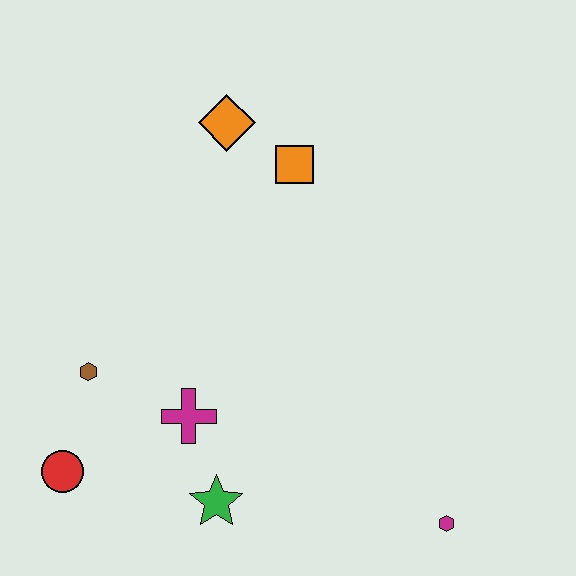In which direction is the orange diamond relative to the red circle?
The orange diamond is above the red circle.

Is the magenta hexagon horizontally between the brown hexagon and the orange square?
No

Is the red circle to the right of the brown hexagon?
No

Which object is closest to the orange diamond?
The orange square is closest to the orange diamond.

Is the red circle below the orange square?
Yes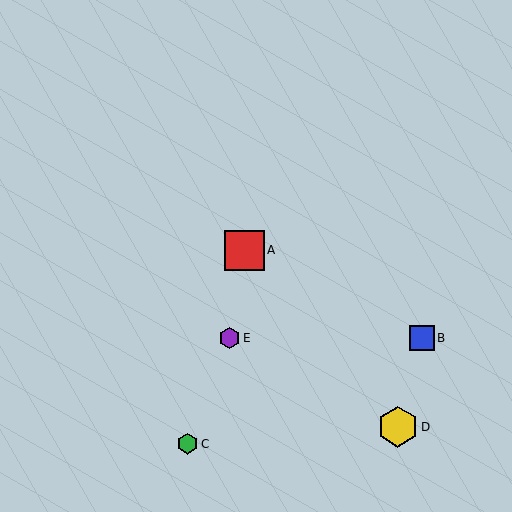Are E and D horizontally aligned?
No, E is at y≈338 and D is at y≈427.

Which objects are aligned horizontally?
Objects B, E are aligned horizontally.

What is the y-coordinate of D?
Object D is at y≈427.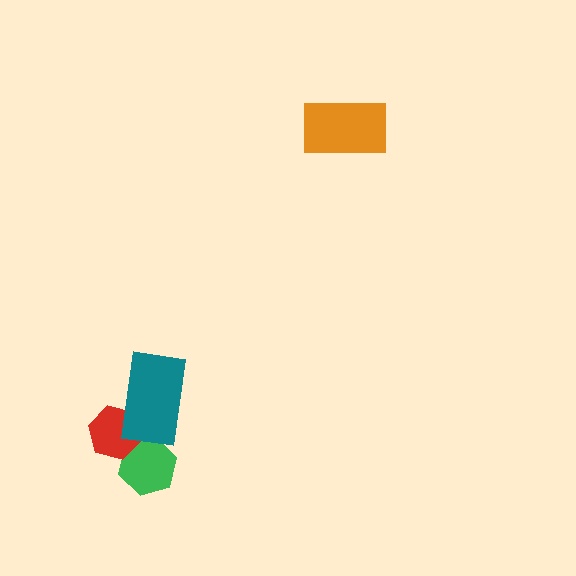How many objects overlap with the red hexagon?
2 objects overlap with the red hexagon.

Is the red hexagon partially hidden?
Yes, it is partially covered by another shape.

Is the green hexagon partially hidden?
Yes, it is partially covered by another shape.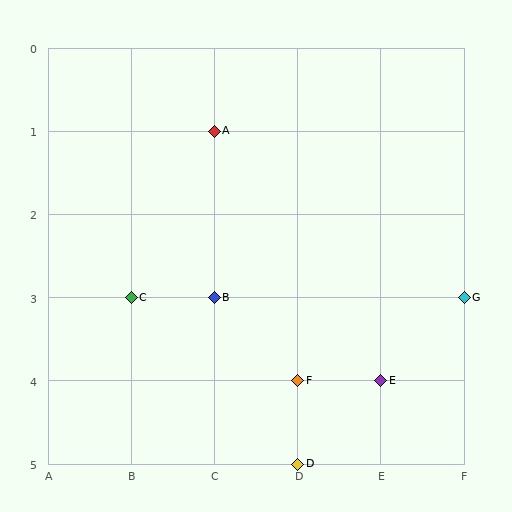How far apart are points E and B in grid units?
Points E and B are 2 columns and 1 row apart (about 2.2 grid units diagonally).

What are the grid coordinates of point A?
Point A is at grid coordinates (C, 1).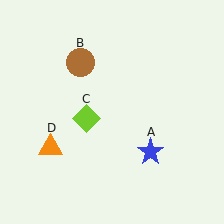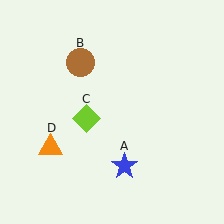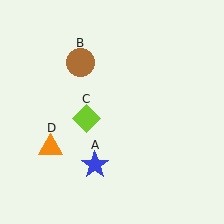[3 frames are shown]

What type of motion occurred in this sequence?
The blue star (object A) rotated clockwise around the center of the scene.